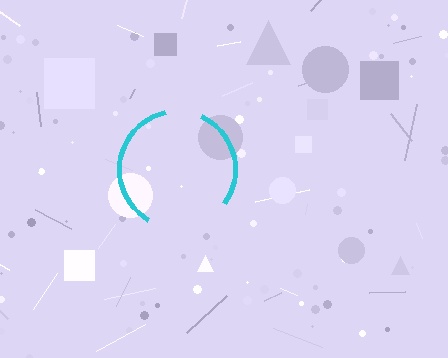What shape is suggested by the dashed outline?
The dashed outline suggests a circle.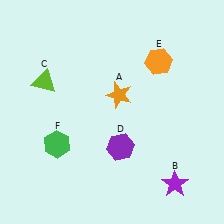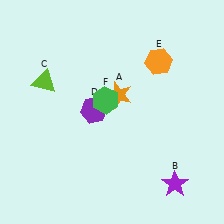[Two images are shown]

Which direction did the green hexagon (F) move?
The green hexagon (F) moved right.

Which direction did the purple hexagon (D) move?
The purple hexagon (D) moved up.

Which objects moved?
The objects that moved are: the purple hexagon (D), the green hexagon (F).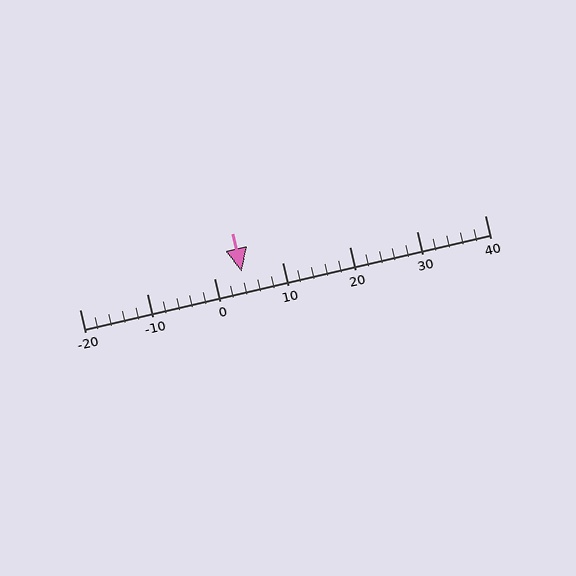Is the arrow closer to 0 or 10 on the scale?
The arrow is closer to 0.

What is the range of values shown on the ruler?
The ruler shows values from -20 to 40.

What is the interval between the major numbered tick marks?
The major tick marks are spaced 10 units apart.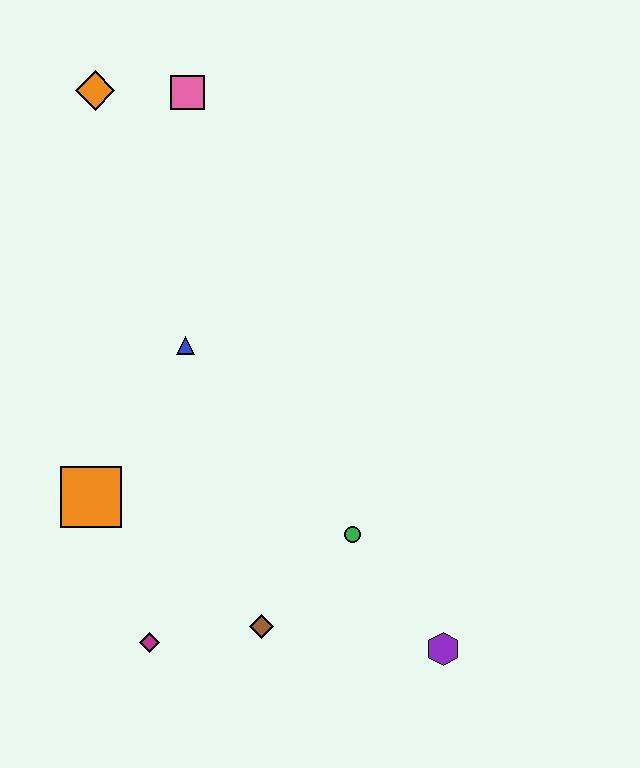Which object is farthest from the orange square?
The pink square is farthest from the orange square.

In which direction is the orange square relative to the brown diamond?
The orange square is to the left of the brown diamond.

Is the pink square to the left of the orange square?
No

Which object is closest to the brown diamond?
The magenta diamond is closest to the brown diamond.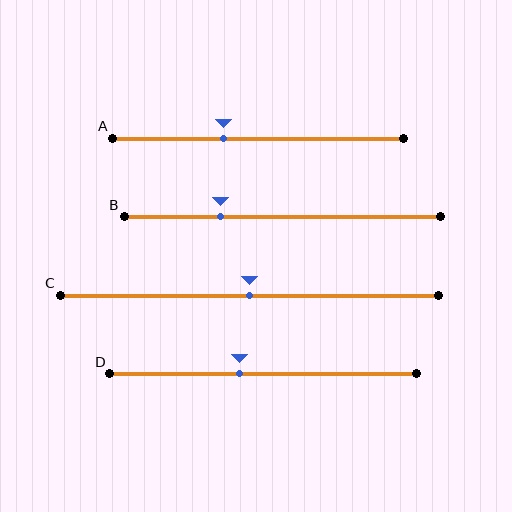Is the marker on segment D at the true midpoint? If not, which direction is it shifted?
No, the marker on segment D is shifted to the left by about 8% of the segment length.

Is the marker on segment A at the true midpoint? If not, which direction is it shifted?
No, the marker on segment A is shifted to the left by about 12% of the segment length.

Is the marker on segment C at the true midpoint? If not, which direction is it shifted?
Yes, the marker on segment C is at the true midpoint.